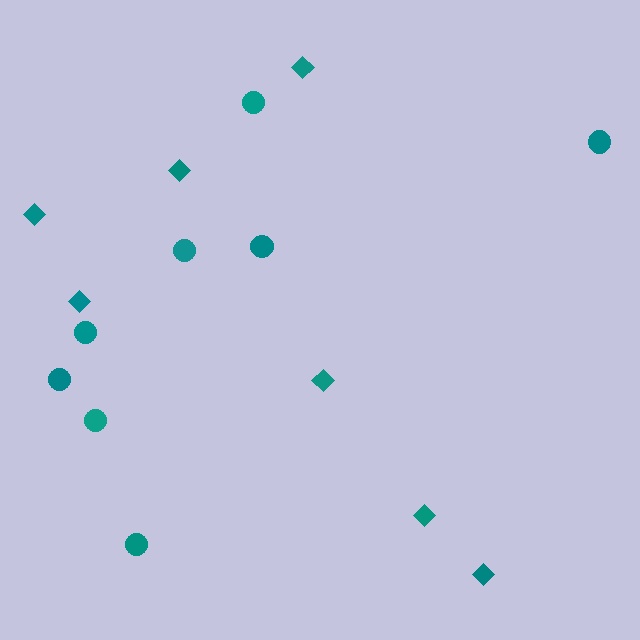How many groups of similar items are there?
There are 2 groups: one group of circles (8) and one group of diamonds (7).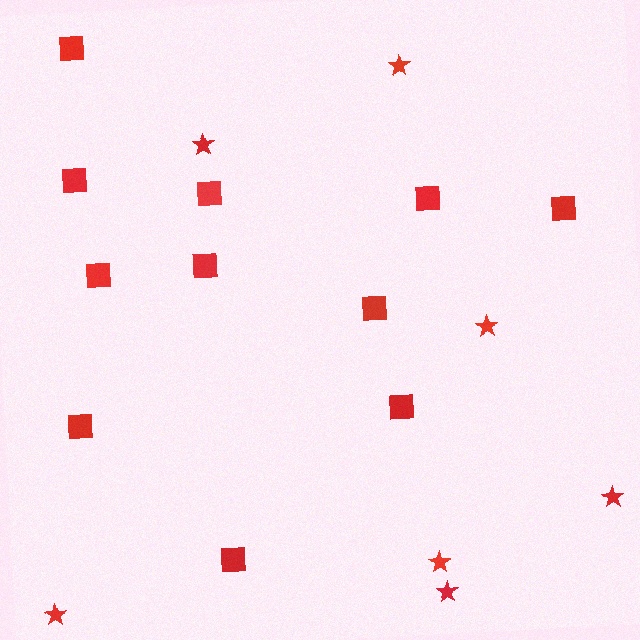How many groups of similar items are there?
There are 2 groups: one group of squares (11) and one group of stars (7).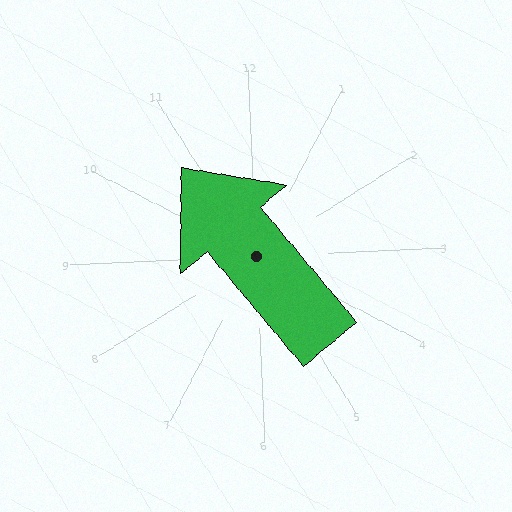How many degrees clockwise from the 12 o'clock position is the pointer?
Approximately 323 degrees.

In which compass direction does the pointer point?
Northwest.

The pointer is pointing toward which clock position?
Roughly 11 o'clock.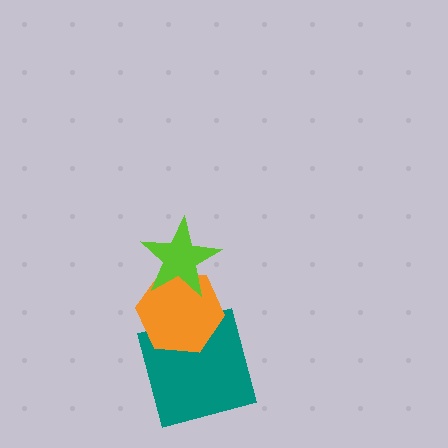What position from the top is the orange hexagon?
The orange hexagon is 2nd from the top.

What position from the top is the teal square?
The teal square is 3rd from the top.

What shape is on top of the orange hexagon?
The lime star is on top of the orange hexagon.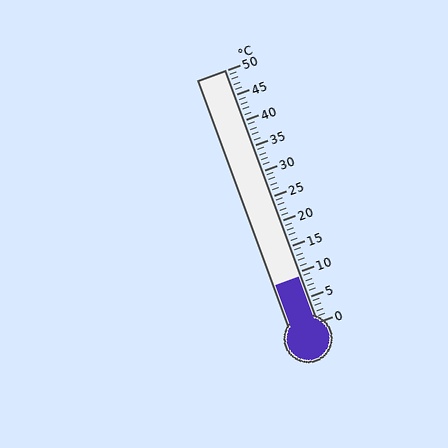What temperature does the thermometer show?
The thermometer shows approximately 9°C.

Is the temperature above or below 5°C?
The temperature is above 5°C.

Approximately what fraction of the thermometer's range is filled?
The thermometer is filled to approximately 20% of its range.